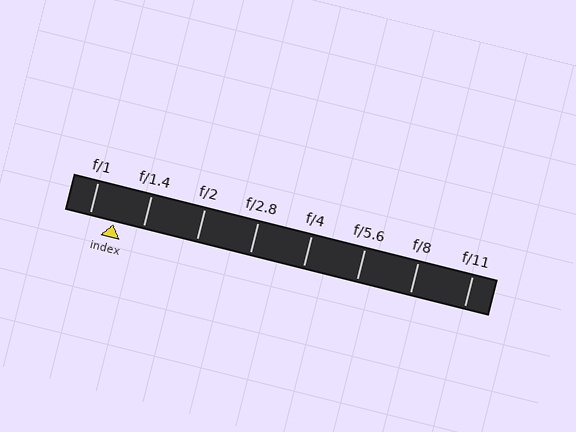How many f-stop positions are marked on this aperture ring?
There are 8 f-stop positions marked.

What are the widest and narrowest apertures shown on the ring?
The widest aperture shown is f/1 and the narrowest is f/11.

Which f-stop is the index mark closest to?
The index mark is closest to f/1.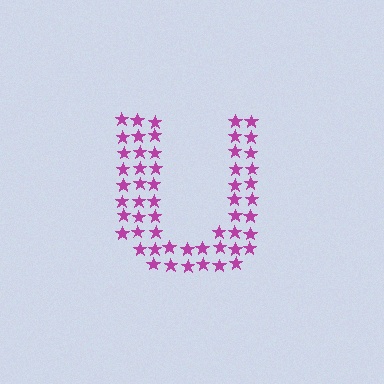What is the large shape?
The large shape is the letter U.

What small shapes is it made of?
It is made of small stars.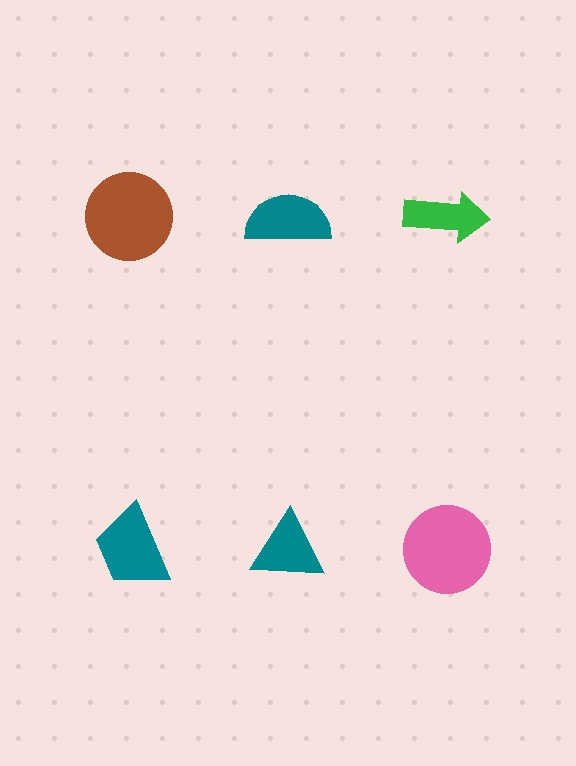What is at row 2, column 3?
A pink circle.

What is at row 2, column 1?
A teal trapezoid.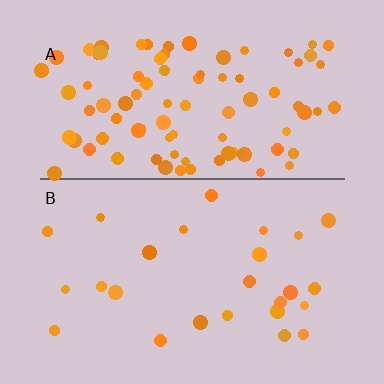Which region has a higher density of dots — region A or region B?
A (the top).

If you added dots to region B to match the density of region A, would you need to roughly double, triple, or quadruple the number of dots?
Approximately quadruple.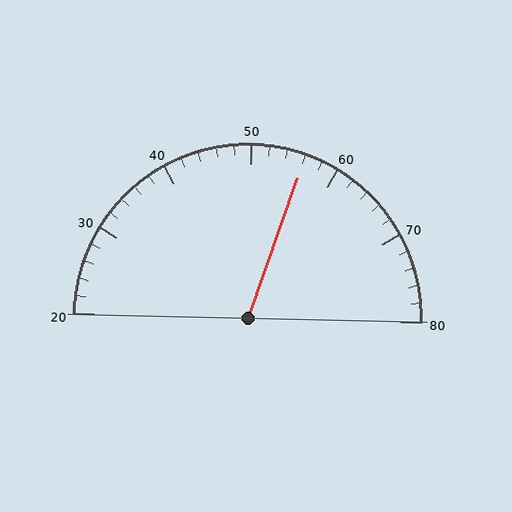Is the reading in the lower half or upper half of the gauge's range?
The reading is in the upper half of the range (20 to 80).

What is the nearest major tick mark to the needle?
The nearest major tick mark is 60.